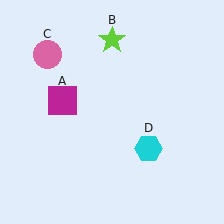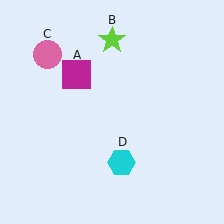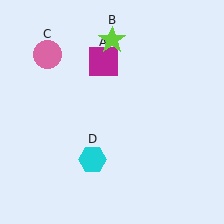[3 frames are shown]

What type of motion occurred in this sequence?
The magenta square (object A), cyan hexagon (object D) rotated clockwise around the center of the scene.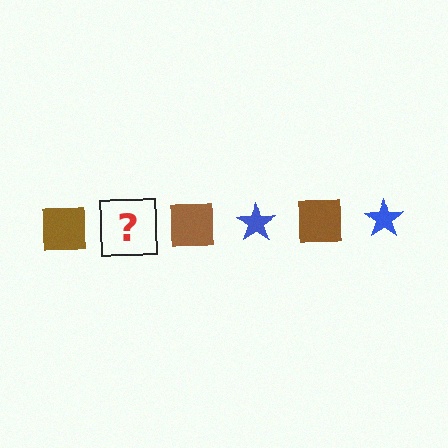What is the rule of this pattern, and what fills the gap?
The rule is that the pattern alternates between brown square and blue star. The gap should be filled with a blue star.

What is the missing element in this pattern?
The missing element is a blue star.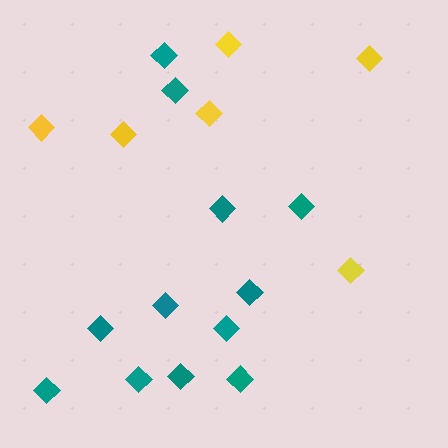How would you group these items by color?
There are 2 groups: one group of yellow diamonds (6) and one group of teal diamonds (12).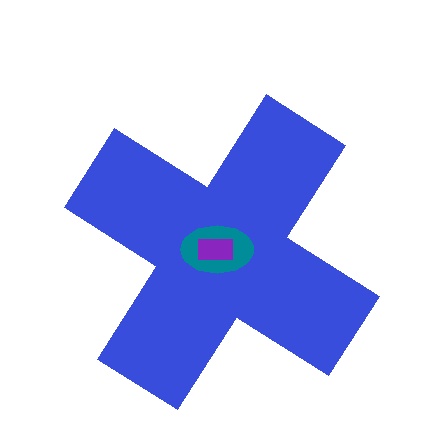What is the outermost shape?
The blue cross.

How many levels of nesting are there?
3.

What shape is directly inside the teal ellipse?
The purple rectangle.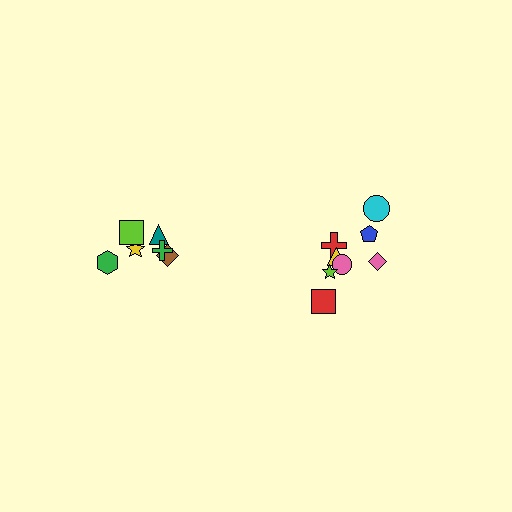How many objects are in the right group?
There are 8 objects.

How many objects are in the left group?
There are 6 objects.